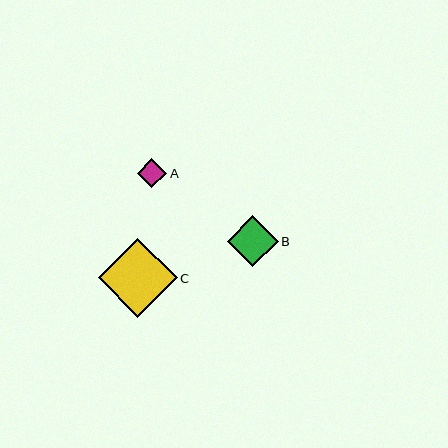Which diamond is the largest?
Diamond C is the largest with a size of approximately 79 pixels.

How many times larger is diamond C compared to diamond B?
Diamond C is approximately 1.5 times the size of diamond B.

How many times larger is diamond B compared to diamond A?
Diamond B is approximately 1.7 times the size of diamond A.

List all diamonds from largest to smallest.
From largest to smallest: C, B, A.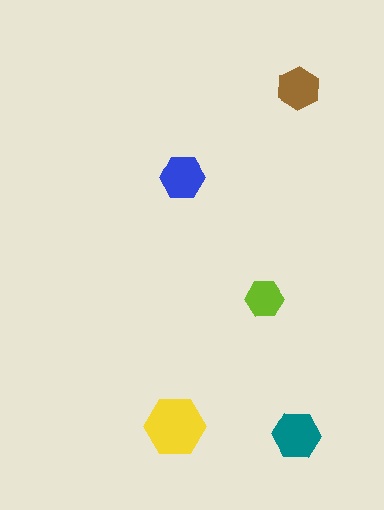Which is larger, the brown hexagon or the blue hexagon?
The blue one.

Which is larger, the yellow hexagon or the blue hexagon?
The yellow one.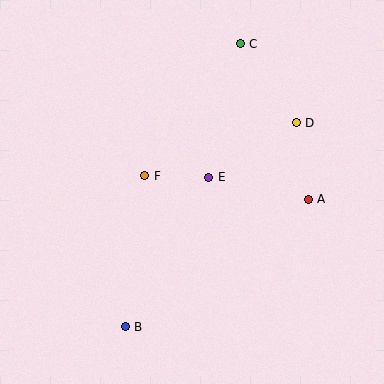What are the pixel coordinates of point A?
Point A is at (308, 199).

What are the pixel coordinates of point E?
Point E is at (209, 177).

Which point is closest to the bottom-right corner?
Point A is closest to the bottom-right corner.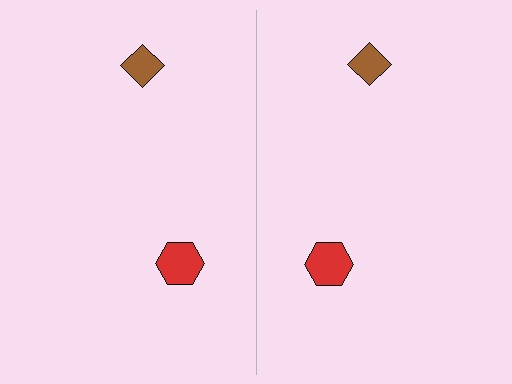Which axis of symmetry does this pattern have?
The pattern has a vertical axis of symmetry running through the center of the image.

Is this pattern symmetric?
Yes, this pattern has bilateral (reflection) symmetry.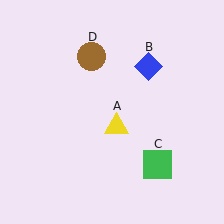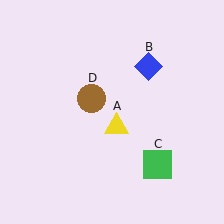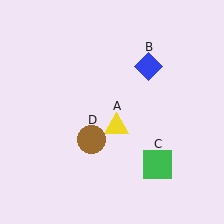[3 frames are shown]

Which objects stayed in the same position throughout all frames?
Yellow triangle (object A) and blue diamond (object B) and green square (object C) remained stationary.